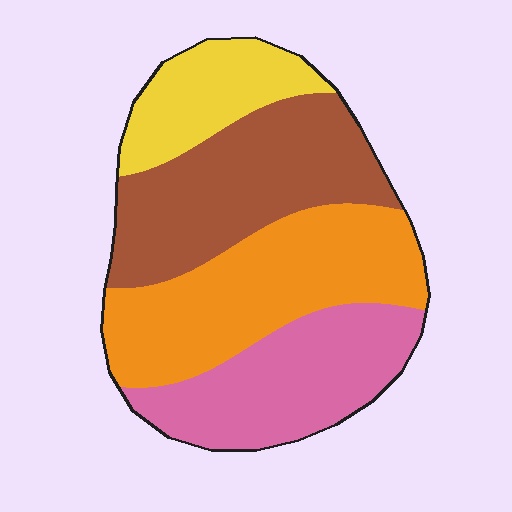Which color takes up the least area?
Yellow, at roughly 15%.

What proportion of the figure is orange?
Orange takes up between a sixth and a third of the figure.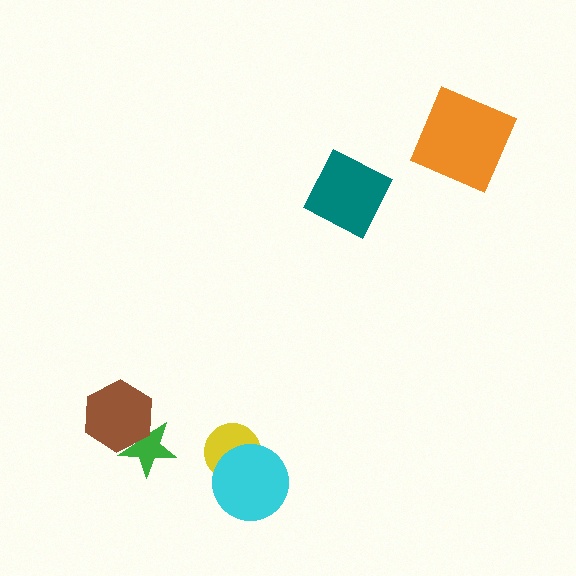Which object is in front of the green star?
The brown hexagon is in front of the green star.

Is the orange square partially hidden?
No, no other shape covers it.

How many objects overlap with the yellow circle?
1 object overlaps with the yellow circle.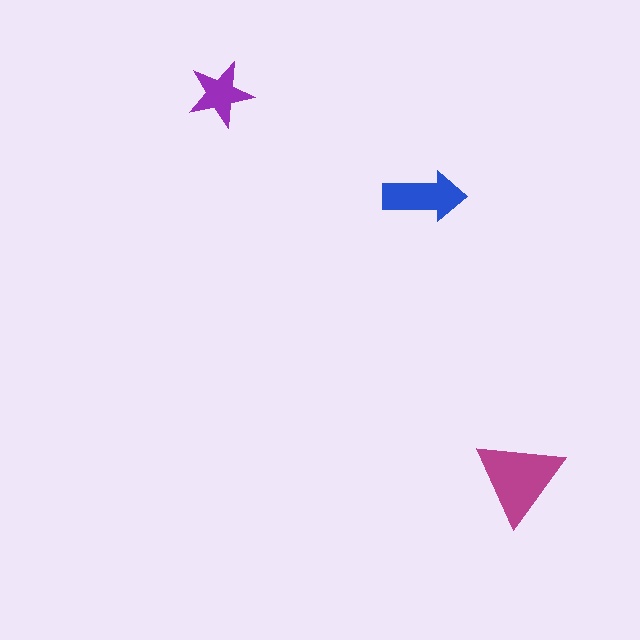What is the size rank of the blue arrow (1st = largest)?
2nd.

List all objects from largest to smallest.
The magenta triangle, the blue arrow, the purple star.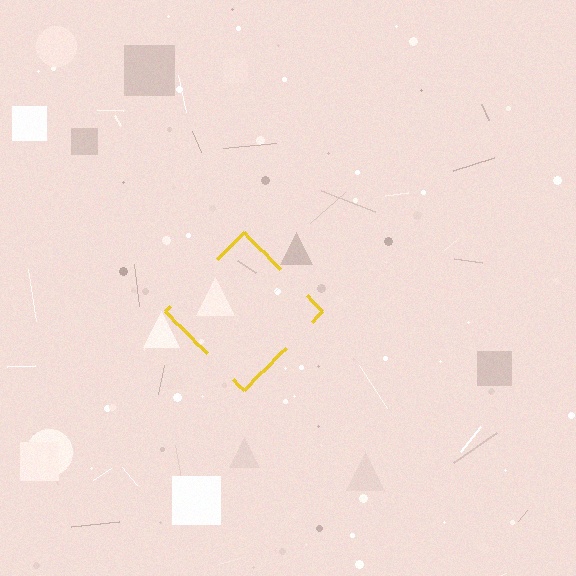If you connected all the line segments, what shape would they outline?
They would outline a diamond.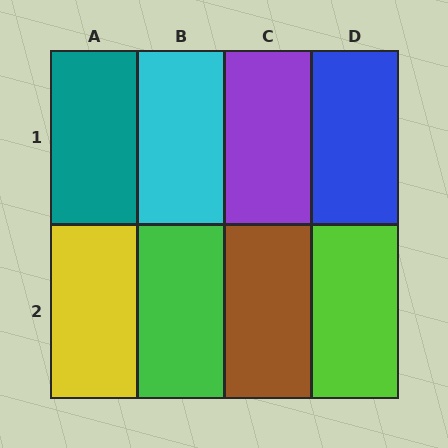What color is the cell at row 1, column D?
Blue.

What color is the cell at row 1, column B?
Cyan.